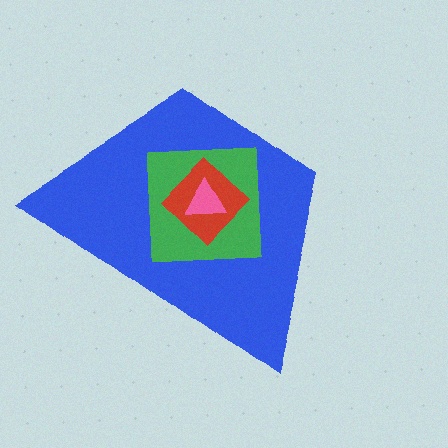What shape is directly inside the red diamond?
The pink triangle.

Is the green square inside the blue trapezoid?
Yes.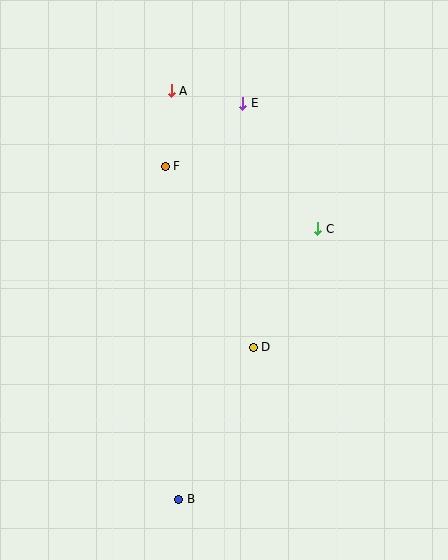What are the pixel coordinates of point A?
Point A is at (171, 91).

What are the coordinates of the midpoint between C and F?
The midpoint between C and F is at (242, 197).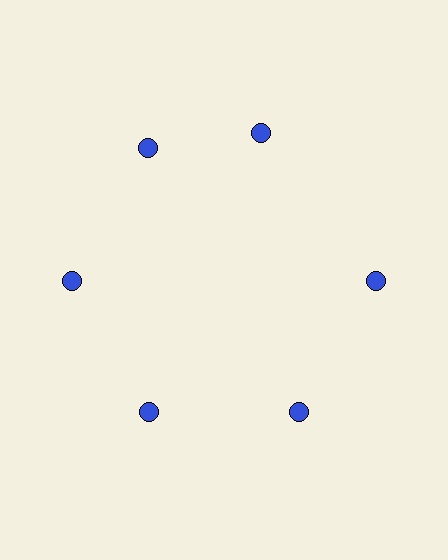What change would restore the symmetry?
The symmetry would be restored by rotating it back into even spacing with its neighbors so that all 6 circles sit at equal angles and equal distance from the center.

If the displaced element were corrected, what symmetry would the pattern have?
It would have 6-fold rotational symmetry — the pattern would map onto itself every 60 degrees.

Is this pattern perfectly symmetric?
No. The 6 blue circles are arranged in a ring, but one element near the 1 o'clock position is rotated out of alignment along the ring, breaking the 6-fold rotational symmetry.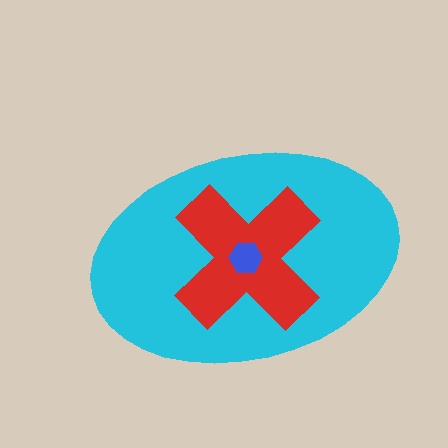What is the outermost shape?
The cyan ellipse.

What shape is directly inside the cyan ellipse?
The red cross.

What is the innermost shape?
The blue hexagon.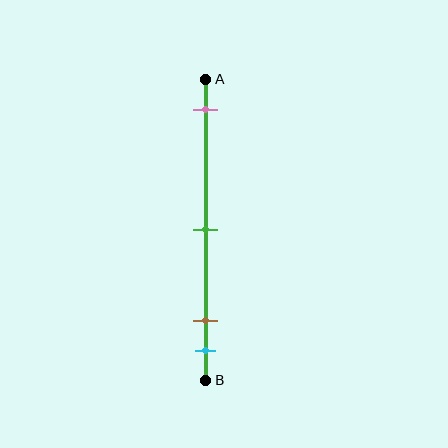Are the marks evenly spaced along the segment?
No, the marks are not evenly spaced.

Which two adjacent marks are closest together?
The brown and cyan marks are the closest adjacent pair.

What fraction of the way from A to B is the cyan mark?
The cyan mark is approximately 90% (0.9) of the way from A to B.